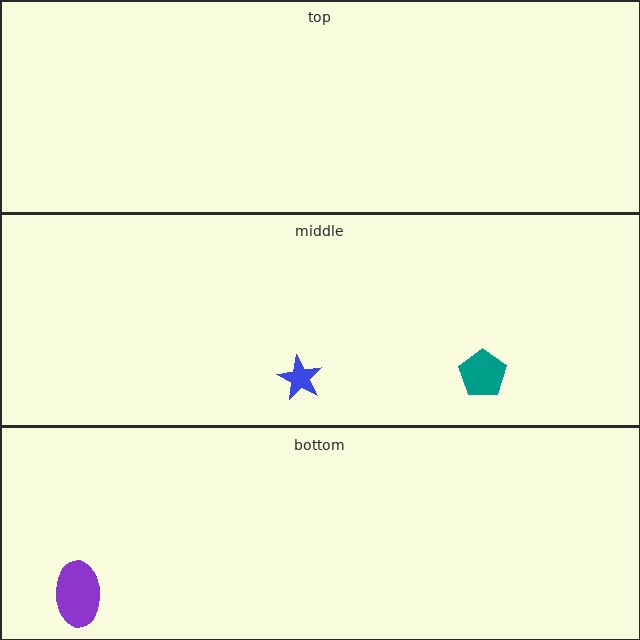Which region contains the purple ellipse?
The bottom region.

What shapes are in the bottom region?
The purple ellipse.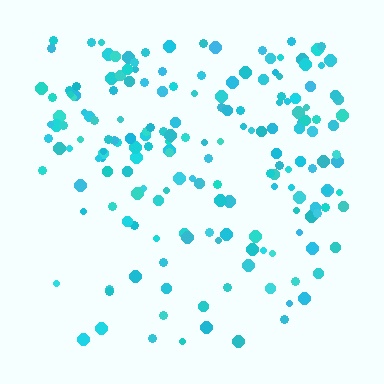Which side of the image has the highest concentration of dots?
The top.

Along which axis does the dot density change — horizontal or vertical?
Vertical.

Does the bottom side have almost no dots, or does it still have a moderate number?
Still a moderate number, just noticeably fewer than the top.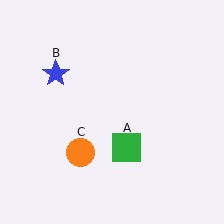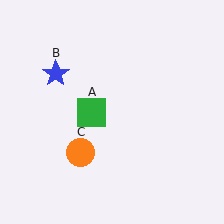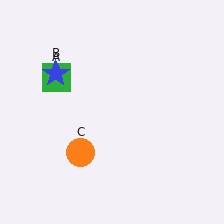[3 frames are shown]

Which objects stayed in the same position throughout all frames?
Blue star (object B) and orange circle (object C) remained stationary.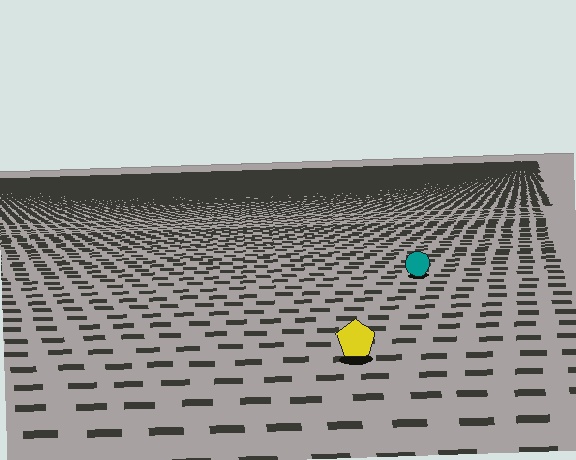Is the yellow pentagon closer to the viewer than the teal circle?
Yes. The yellow pentagon is closer — you can tell from the texture gradient: the ground texture is coarser near it.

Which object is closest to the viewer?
The yellow pentagon is closest. The texture marks near it are larger and more spread out.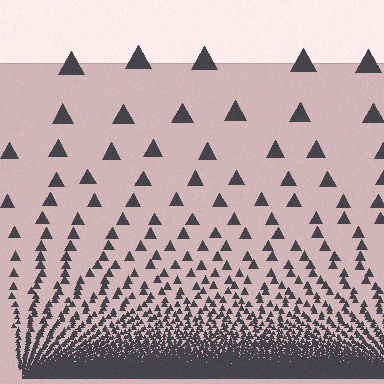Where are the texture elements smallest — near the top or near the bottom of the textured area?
Near the bottom.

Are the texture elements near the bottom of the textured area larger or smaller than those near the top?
Smaller. The gradient is inverted — elements near the bottom are smaller and denser.